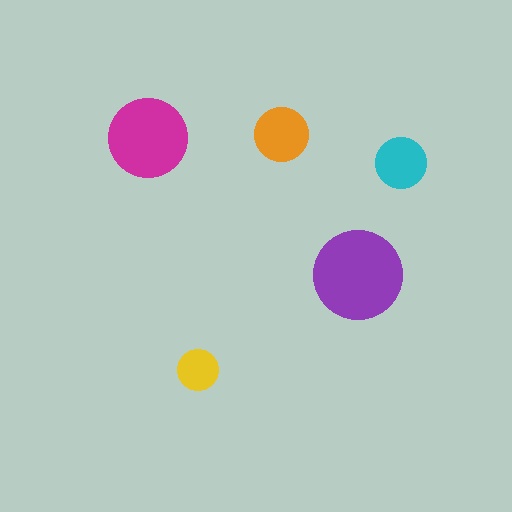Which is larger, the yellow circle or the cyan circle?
The cyan one.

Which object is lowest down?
The yellow circle is bottommost.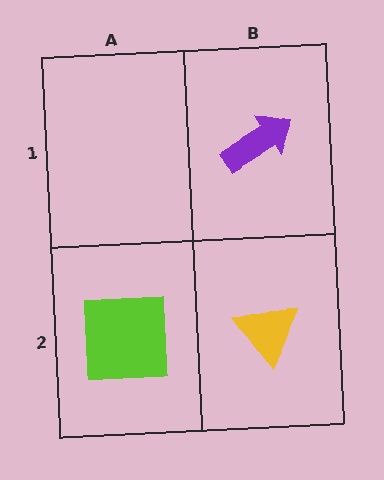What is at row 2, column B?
A yellow triangle.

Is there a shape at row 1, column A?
No, that cell is empty.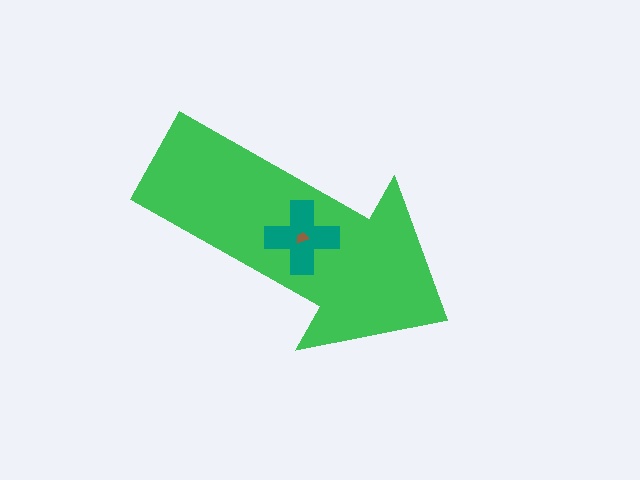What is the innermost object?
The brown trapezoid.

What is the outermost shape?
The green arrow.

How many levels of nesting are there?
3.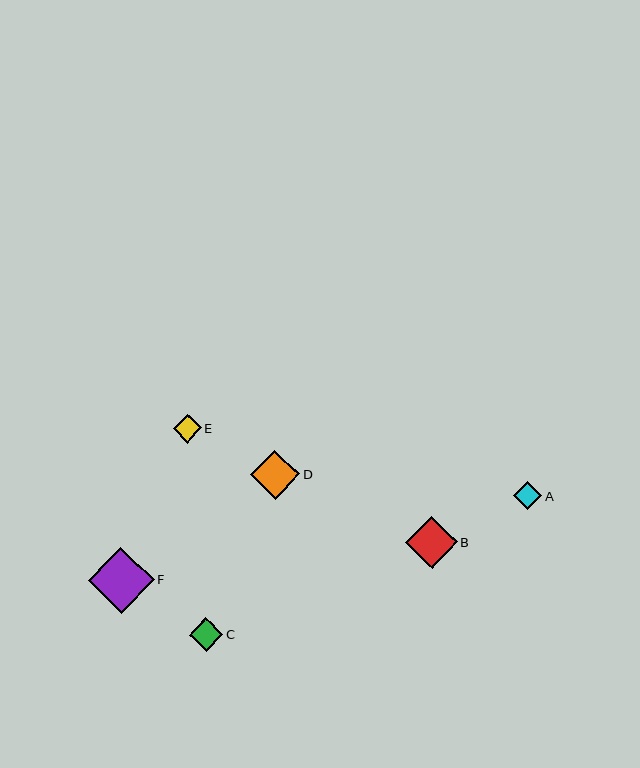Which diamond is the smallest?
Diamond E is the smallest with a size of approximately 28 pixels.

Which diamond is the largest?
Diamond F is the largest with a size of approximately 65 pixels.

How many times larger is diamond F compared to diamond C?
Diamond F is approximately 1.9 times the size of diamond C.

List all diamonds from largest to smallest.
From largest to smallest: F, B, D, C, A, E.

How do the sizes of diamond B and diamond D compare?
Diamond B and diamond D are approximately the same size.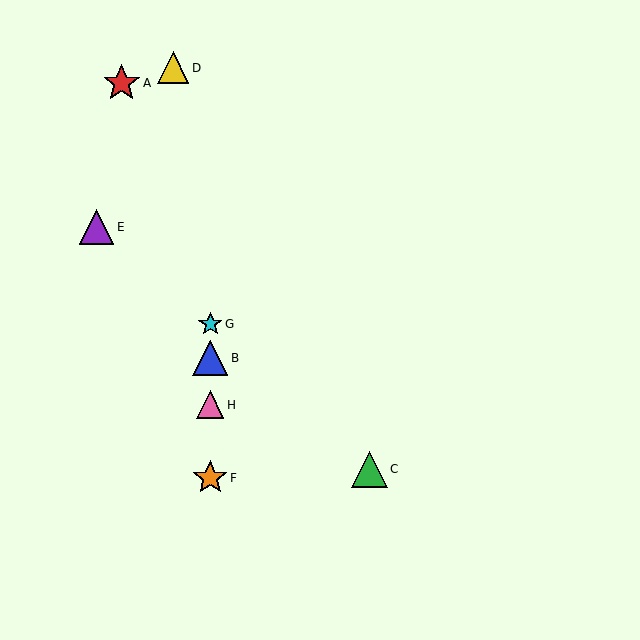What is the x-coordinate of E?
Object E is at x≈96.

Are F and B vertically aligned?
Yes, both are at x≈210.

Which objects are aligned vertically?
Objects B, F, G, H are aligned vertically.